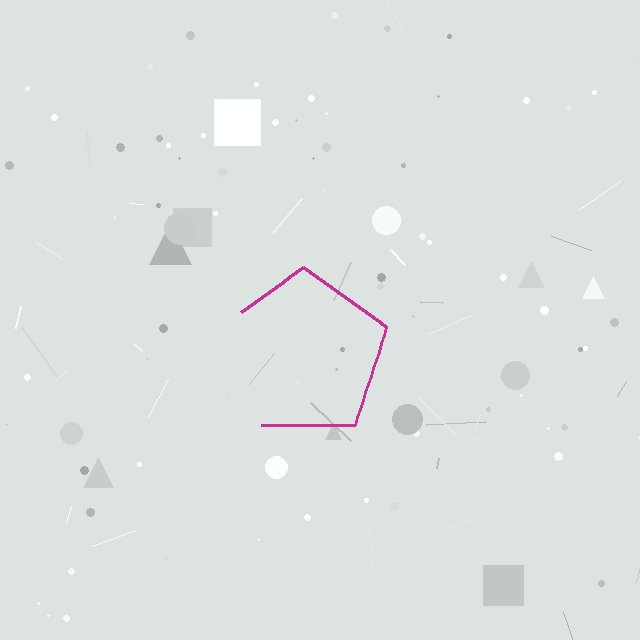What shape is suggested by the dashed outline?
The dashed outline suggests a pentagon.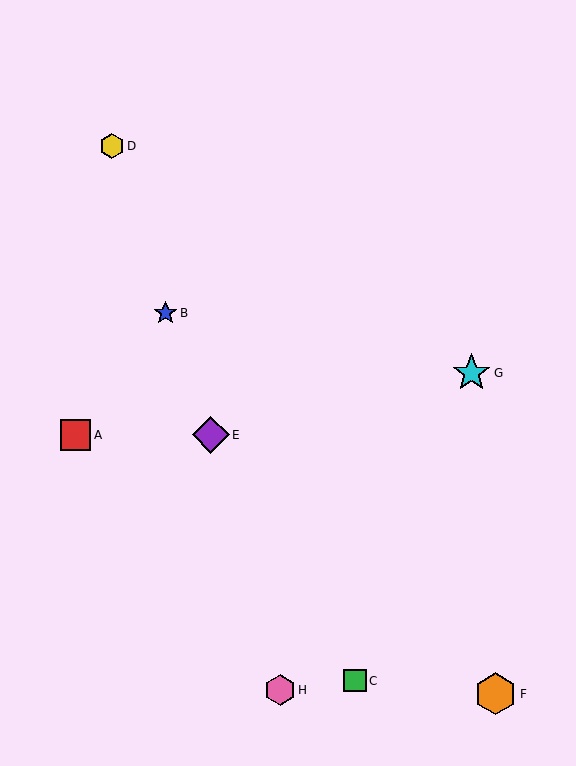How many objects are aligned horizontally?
2 objects (A, E) are aligned horizontally.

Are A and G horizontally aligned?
No, A is at y≈435 and G is at y≈373.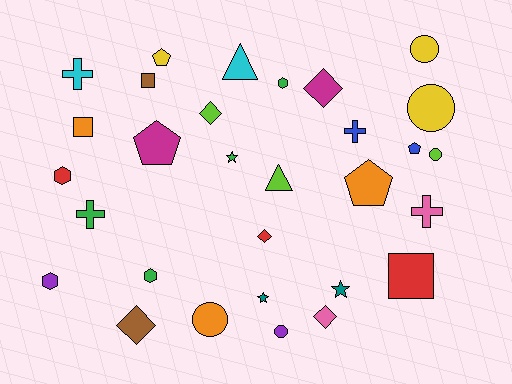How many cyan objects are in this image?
There are 2 cyan objects.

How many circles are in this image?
There are 5 circles.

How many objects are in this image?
There are 30 objects.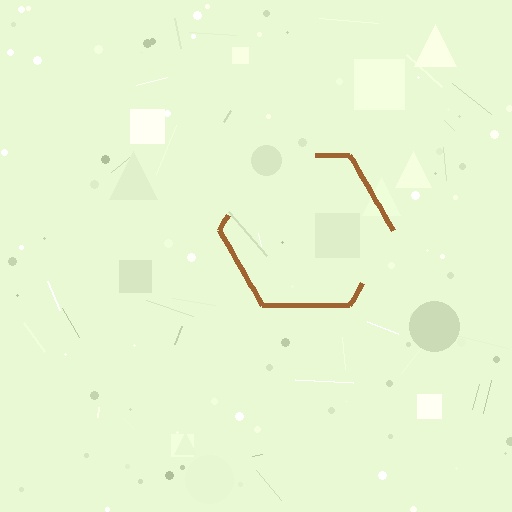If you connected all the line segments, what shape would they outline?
They would outline a hexagon.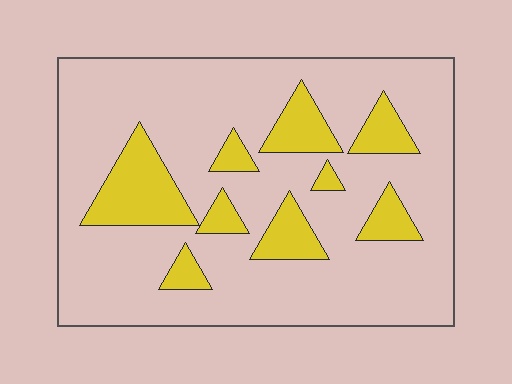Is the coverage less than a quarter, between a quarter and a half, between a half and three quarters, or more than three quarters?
Less than a quarter.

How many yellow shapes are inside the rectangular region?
9.